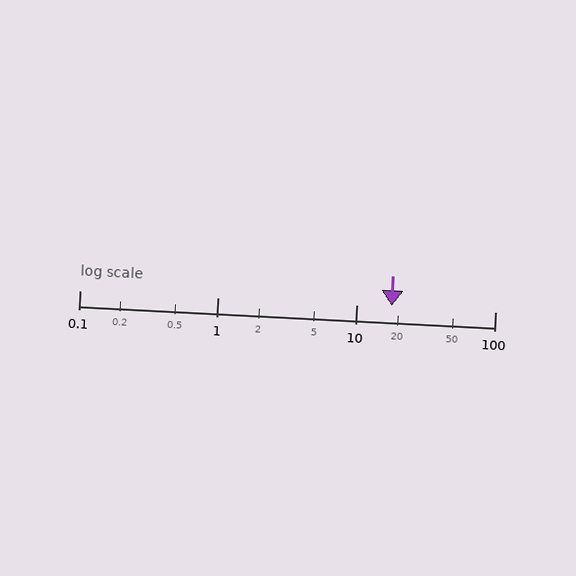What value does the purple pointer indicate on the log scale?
The pointer indicates approximately 18.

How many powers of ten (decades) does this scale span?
The scale spans 3 decades, from 0.1 to 100.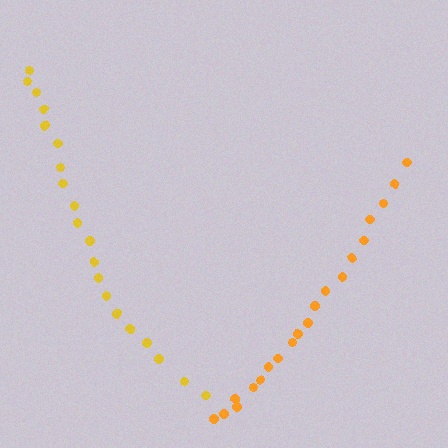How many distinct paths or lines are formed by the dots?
There are 2 distinct paths.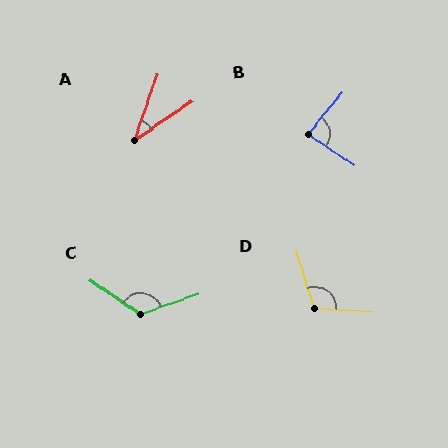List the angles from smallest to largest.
A (36°), B (84°), D (110°), C (125°).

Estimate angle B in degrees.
Approximately 84 degrees.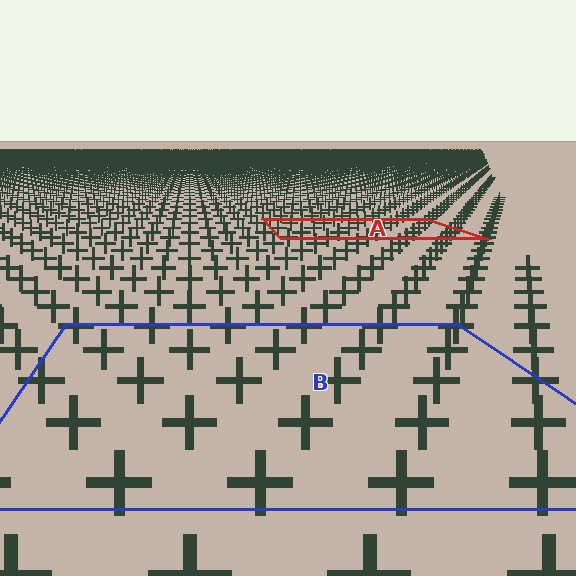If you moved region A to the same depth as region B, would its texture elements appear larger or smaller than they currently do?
They would appear larger. At a closer depth, the same texture elements are projected at a bigger on-screen size.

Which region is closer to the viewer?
Region B is closer. The texture elements there are larger and more spread out.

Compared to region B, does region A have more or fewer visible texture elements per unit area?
Region A has more texture elements per unit area — they are packed more densely because it is farther away.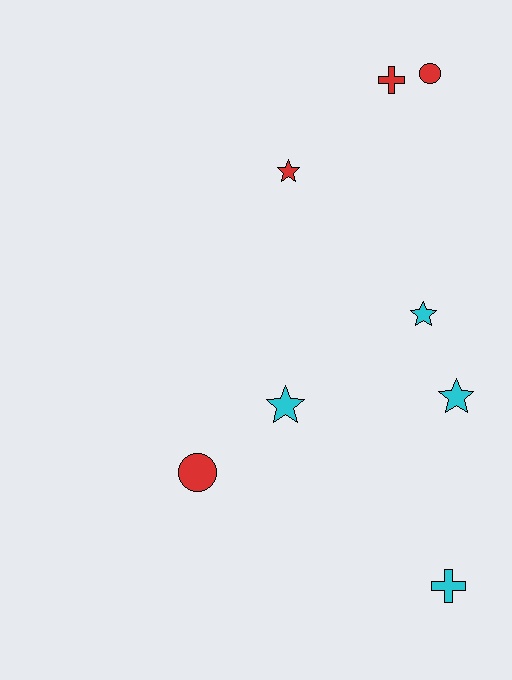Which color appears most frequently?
Cyan, with 4 objects.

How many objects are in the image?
There are 8 objects.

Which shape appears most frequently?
Star, with 4 objects.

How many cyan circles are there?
There are no cyan circles.